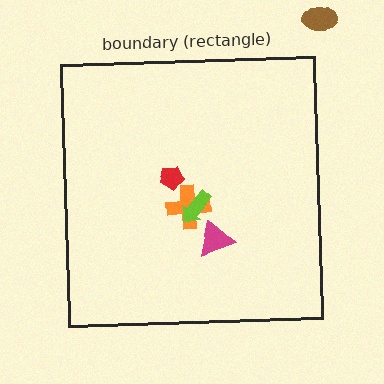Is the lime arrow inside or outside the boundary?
Inside.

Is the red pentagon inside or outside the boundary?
Inside.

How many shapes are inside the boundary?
4 inside, 1 outside.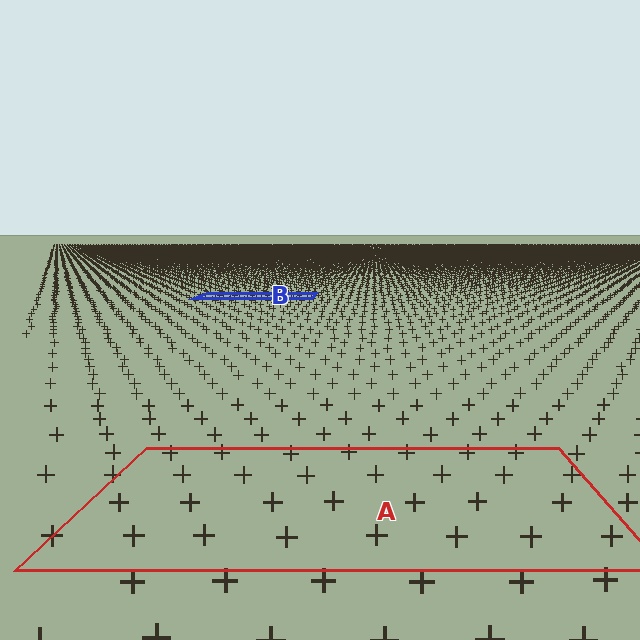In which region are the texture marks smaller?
The texture marks are smaller in region B, because it is farther away.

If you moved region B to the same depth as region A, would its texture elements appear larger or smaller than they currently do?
They would appear larger. At a closer depth, the same texture elements are projected at a bigger on-screen size.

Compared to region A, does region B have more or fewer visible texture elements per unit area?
Region B has more texture elements per unit area — they are packed more densely because it is farther away.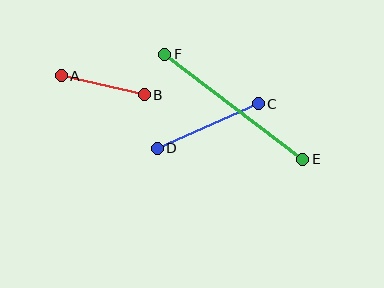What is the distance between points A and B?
The distance is approximately 85 pixels.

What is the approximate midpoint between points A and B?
The midpoint is at approximately (103, 85) pixels.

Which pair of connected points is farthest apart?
Points E and F are farthest apart.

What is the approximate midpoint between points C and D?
The midpoint is at approximately (208, 126) pixels.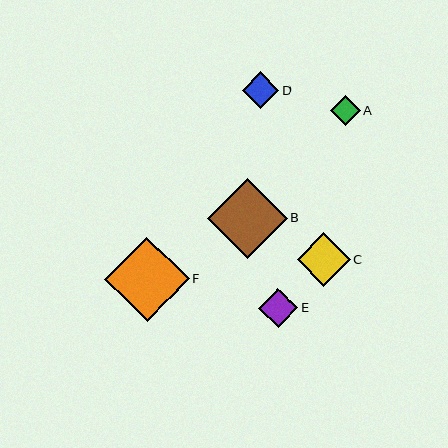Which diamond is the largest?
Diamond F is the largest with a size of approximately 84 pixels.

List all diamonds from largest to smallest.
From largest to smallest: F, B, C, E, D, A.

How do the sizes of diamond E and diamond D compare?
Diamond E and diamond D are approximately the same size.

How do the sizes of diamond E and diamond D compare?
Diamond E and diamond D are approximately the same size.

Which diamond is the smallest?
Diamond A is the smallest with a size of approximately 29 pixels.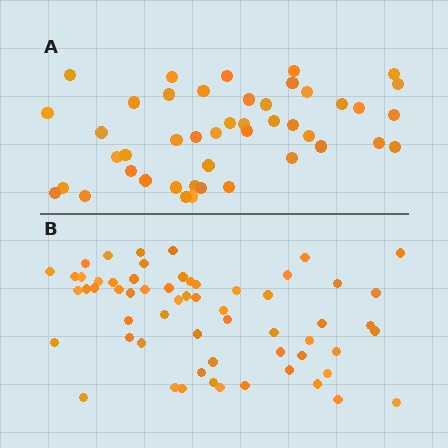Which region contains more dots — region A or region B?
Region B (the bottom region) has more dots.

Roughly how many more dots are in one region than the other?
Region B has approximately 15 more dots than region A.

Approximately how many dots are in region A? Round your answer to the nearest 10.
About 40 dots. (The exact count is 45, which rounds to 40.)